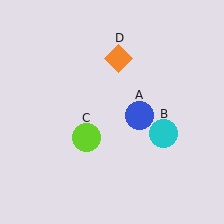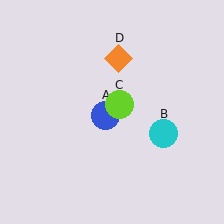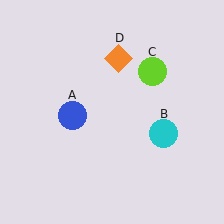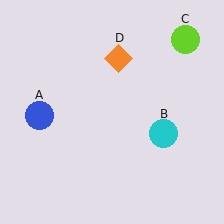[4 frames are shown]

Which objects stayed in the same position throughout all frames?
Cyan circle (object B) and orange diamond (object D) remained stationary.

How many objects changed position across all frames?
2 objects changed position: blue circle (object A), lime circle (object C).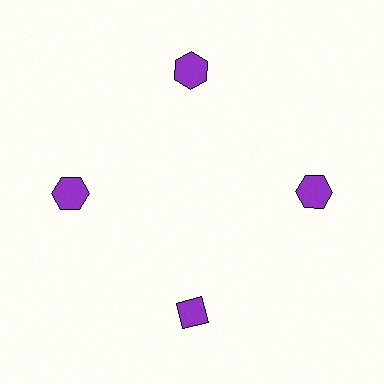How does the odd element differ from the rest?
It has a different shape: diamond instead of hexagon.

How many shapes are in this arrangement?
There are 4 shapes arranged in a ring pattern.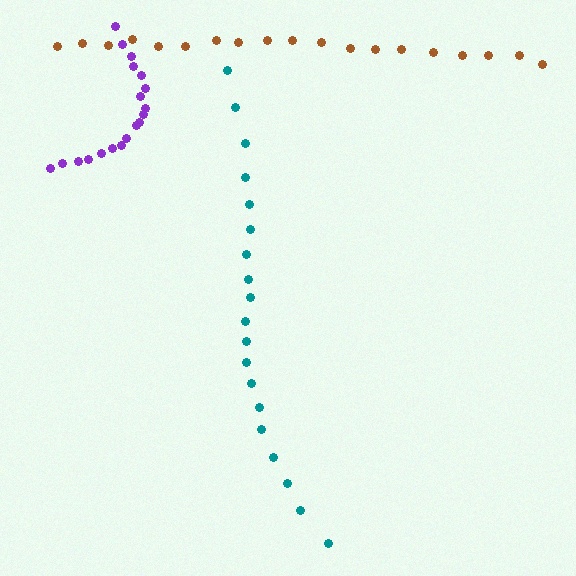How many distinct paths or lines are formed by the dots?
There are 3 distinct paths.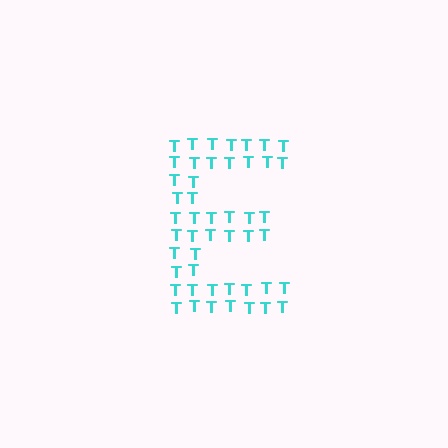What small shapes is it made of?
It is made of small letter T's.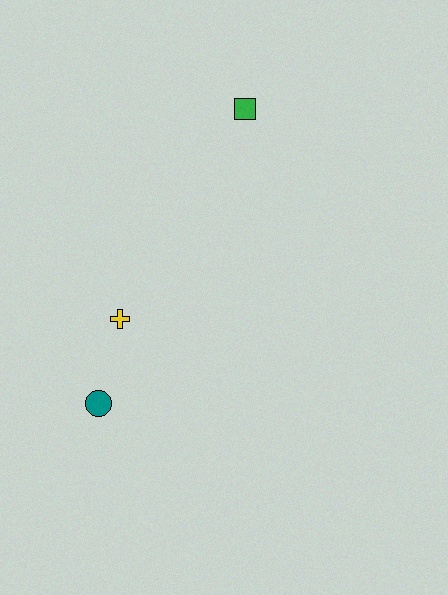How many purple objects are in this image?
There are no purple objects.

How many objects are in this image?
There are 3 objects.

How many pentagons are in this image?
There are no pentagons.